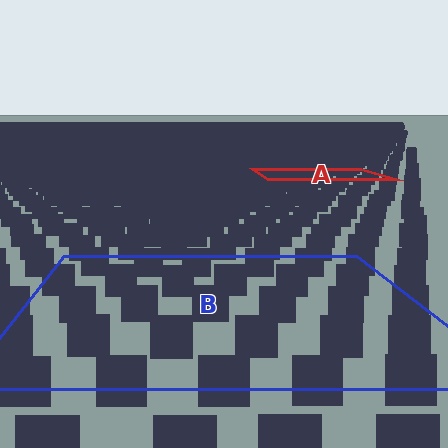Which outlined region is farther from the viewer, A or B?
Region A is farther from the viewer — the texture elements inside it appear smaller and more densely packed.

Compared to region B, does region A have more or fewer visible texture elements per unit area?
Region A has more texture elements per unit area — they are packed more densely because it is farther away.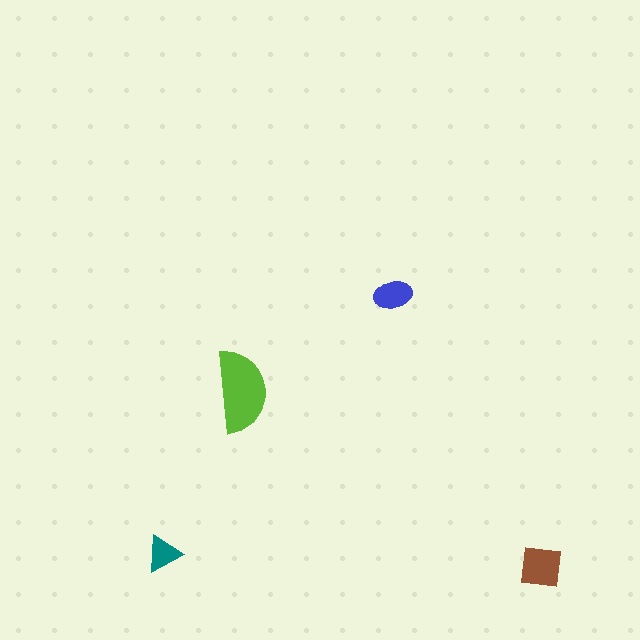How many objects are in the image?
There are 4 objects in the image.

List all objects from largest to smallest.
The lime semicircle, the brown square, the blue ellipse, the teal triangle.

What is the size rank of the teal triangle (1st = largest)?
4th.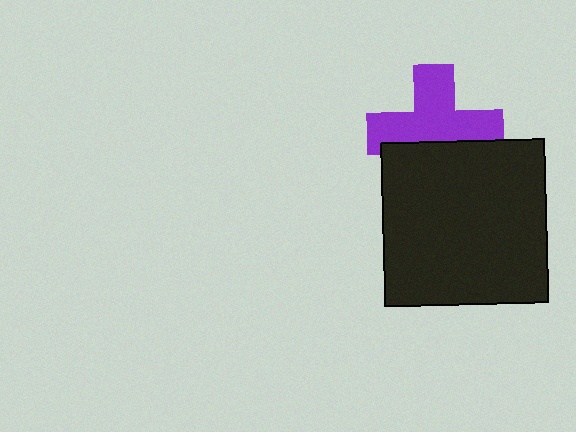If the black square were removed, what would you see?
You would see the complete purple cross.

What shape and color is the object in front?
The object in front is a black square.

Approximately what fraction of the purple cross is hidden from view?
Roughly 36% of the purple cross is hidden behind the black square.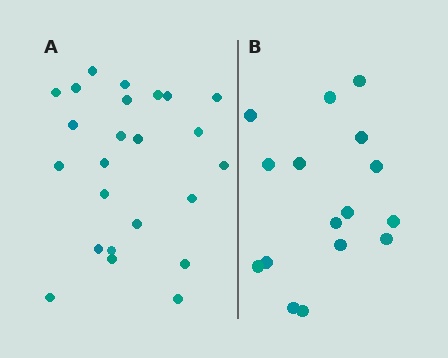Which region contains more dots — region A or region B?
Region A (the left region) has more dots.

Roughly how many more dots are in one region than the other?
Region A has roughly 8 or so more dots than region B.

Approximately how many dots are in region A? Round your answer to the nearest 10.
About 20 dots. (The exact count is 24, which rounds to 20.)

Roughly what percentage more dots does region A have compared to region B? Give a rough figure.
About 50% more.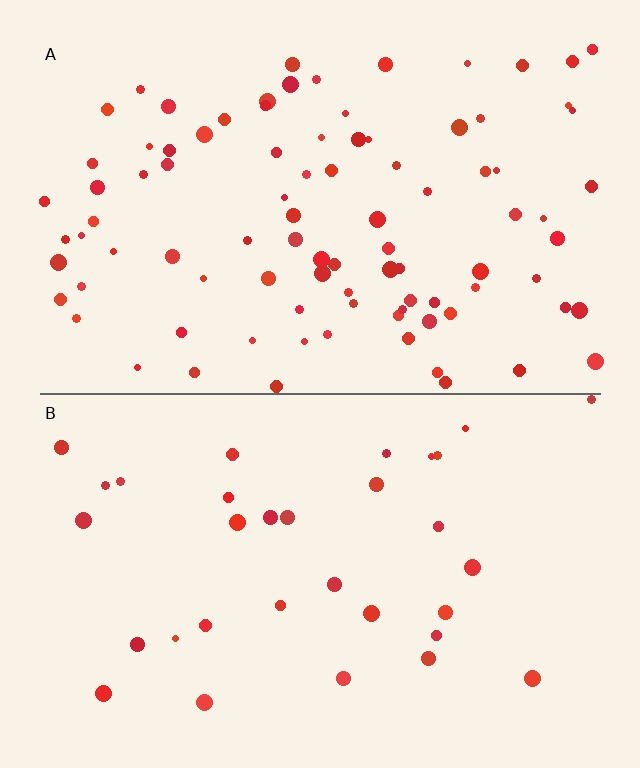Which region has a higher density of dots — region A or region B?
A (the top).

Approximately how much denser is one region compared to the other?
Approximately 2.8× — region A over region B.